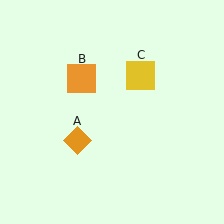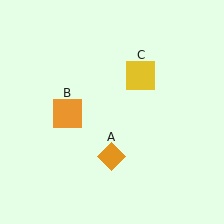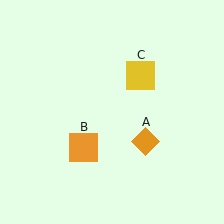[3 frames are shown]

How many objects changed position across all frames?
2 objects changed position: orange diamond (object A), orange square (object B).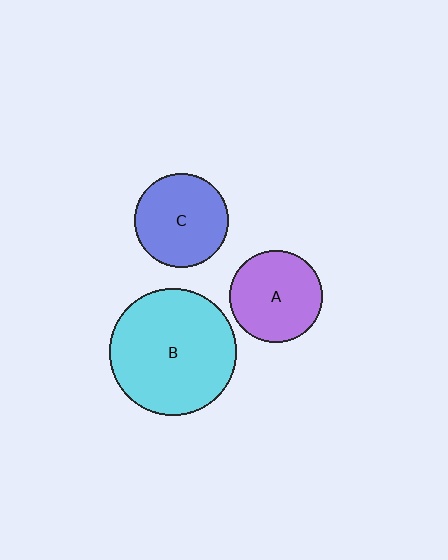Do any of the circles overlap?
No, none of the circles overlap.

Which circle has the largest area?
Circle B (cyan).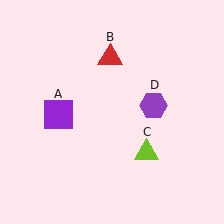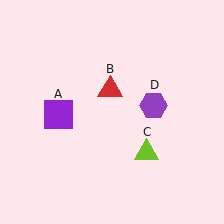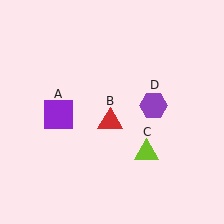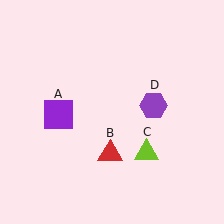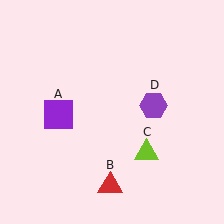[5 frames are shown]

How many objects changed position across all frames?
1 object changed position: red triangle (object B).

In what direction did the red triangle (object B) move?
The red triangle (object B) moved down.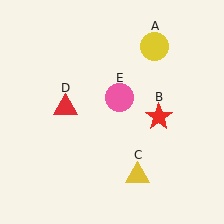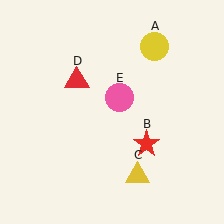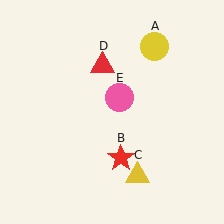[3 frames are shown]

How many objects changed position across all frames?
2 objects changed position: red star (object B), red triangle (object D).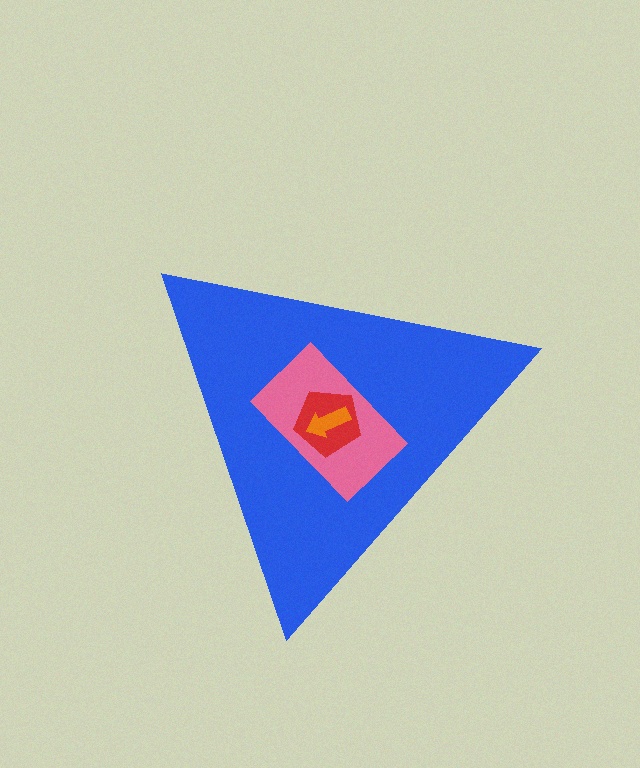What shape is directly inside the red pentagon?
The orange arrow.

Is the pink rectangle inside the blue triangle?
Yes.